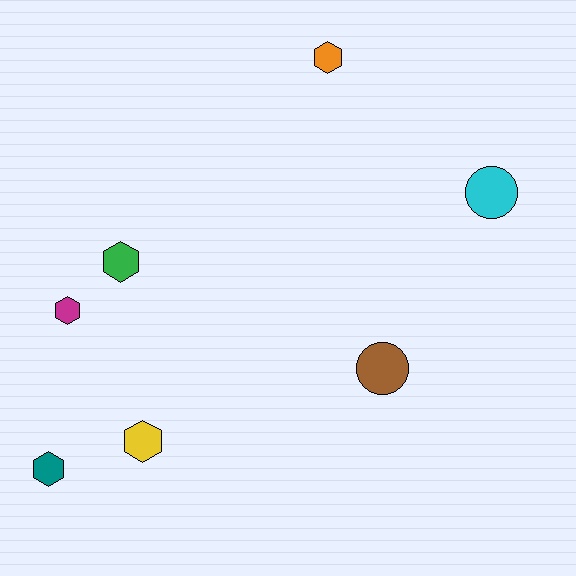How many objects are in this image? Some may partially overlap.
There are 7 objects.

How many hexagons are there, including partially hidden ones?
There are 5 hexagons.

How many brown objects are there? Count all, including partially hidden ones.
There is 1 brown object.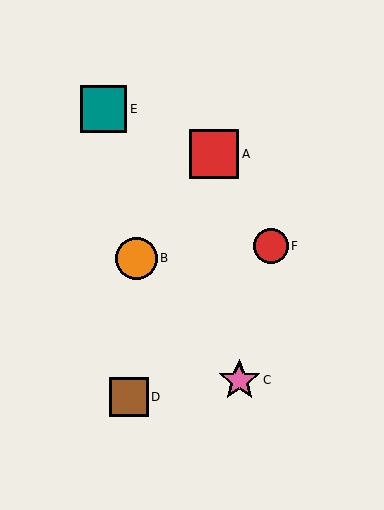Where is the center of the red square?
The center of the red square is at (214, 154).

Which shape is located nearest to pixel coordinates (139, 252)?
The orange circle (labeled B) at (136, 258) is nearest to that location.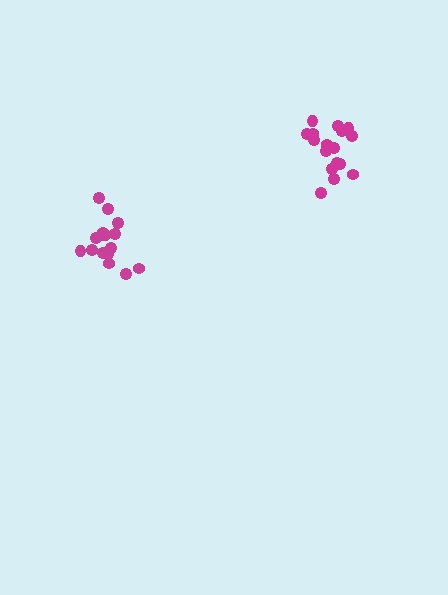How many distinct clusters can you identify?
There are 2 distinct clusters.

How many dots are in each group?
Group 1: 16 dots, Group 2: 17 dots (33 total).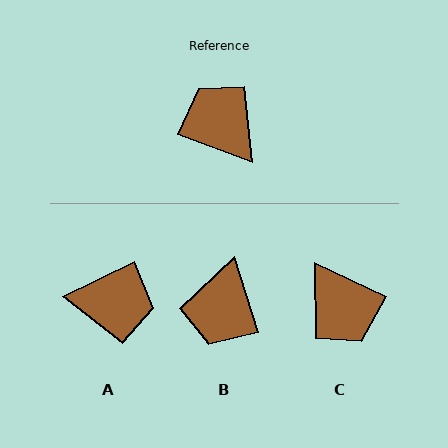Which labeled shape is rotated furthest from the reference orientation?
C, about 174 degrees away.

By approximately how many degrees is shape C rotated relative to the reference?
Approximately 174 degrees counter-clockwise.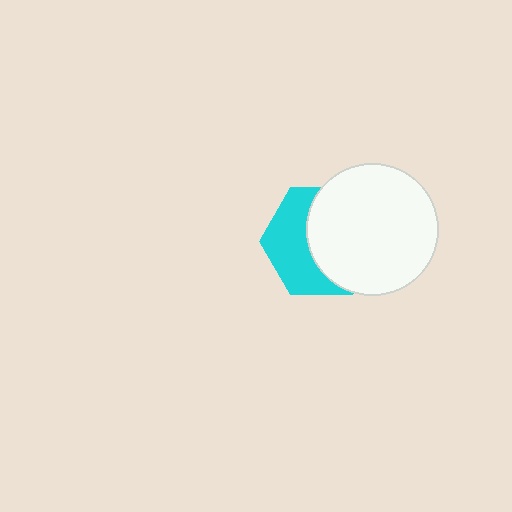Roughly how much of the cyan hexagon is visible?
A small part of it is visible (roughly 45%).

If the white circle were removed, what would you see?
You would see the complete cyan hexagon.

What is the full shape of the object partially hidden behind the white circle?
The partially hidden object is a cyan hexagon.